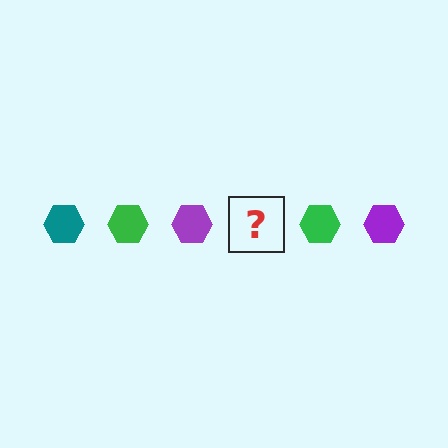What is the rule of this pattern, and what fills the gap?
The rule is that the pattern cycles through teal, green, purple hexagons. The gap should be filled with a teal hexagon.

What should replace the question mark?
The question mark should be replaced with a teal hexagon.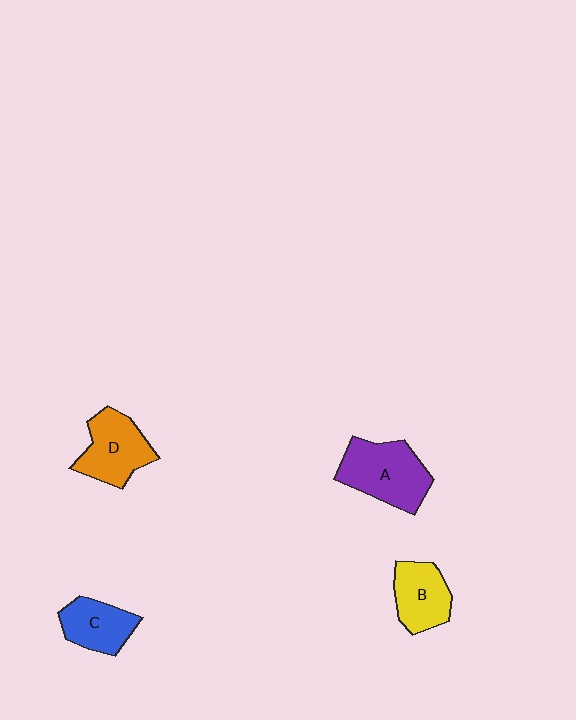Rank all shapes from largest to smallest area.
From largest to smallest: A (purple), D (orange), B (yellow), C (blue).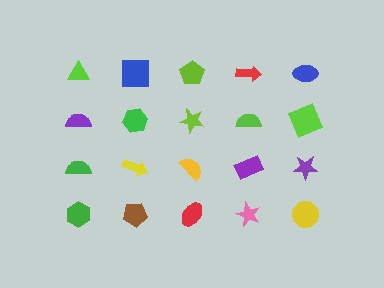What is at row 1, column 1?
A lime triangle.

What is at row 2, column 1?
A purple semicircle.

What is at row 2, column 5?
A lime square.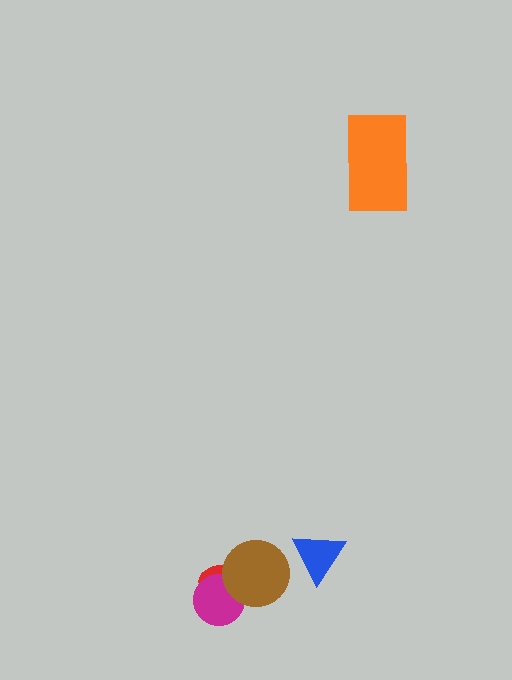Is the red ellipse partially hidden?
Yes, it is partially covered by another shape.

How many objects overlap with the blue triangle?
0 objects overlap with the blue triangle.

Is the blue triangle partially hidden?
No, no other shape covers it.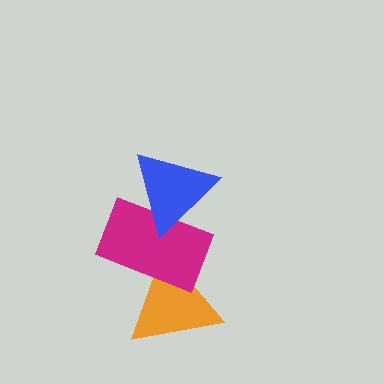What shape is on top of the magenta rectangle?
The blue triangle is on top of the magenta rectangle.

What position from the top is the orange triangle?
The orange triangle is 3rd from the top.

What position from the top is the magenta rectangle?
The magenta rectangle is 2nd from the top.